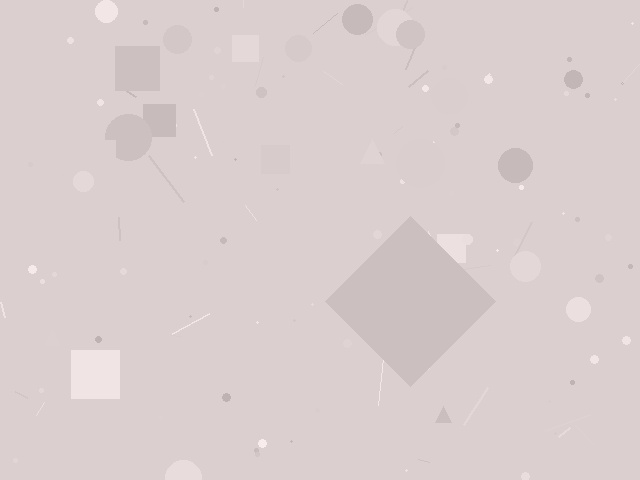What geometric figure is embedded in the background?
A diamond is embedded in the background.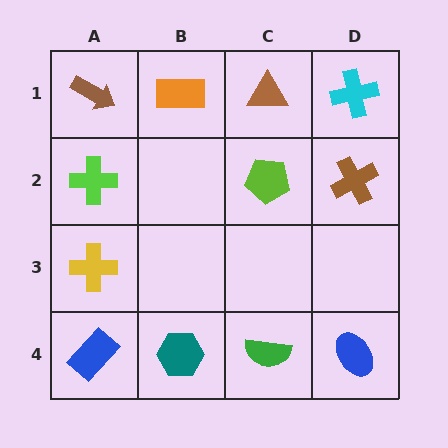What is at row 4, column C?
A green semicircle.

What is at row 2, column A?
A lime cross.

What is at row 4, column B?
A teal hexagon.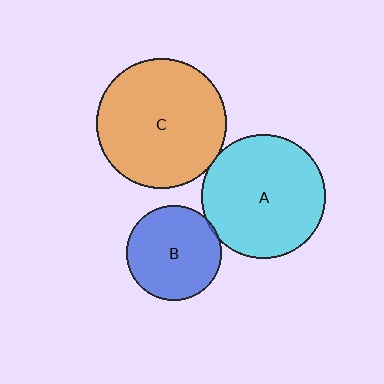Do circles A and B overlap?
Yes.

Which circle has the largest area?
Circle C (orange).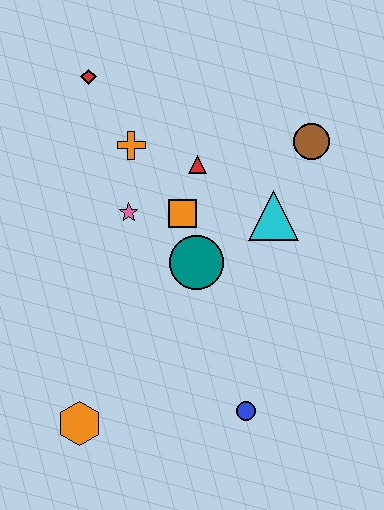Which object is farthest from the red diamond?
The blue circle is farthest from the red diamond.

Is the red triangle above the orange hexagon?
Yes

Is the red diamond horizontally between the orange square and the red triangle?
No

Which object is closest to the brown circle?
The cyan triangle is closest to the brown circle.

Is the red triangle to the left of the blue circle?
Yes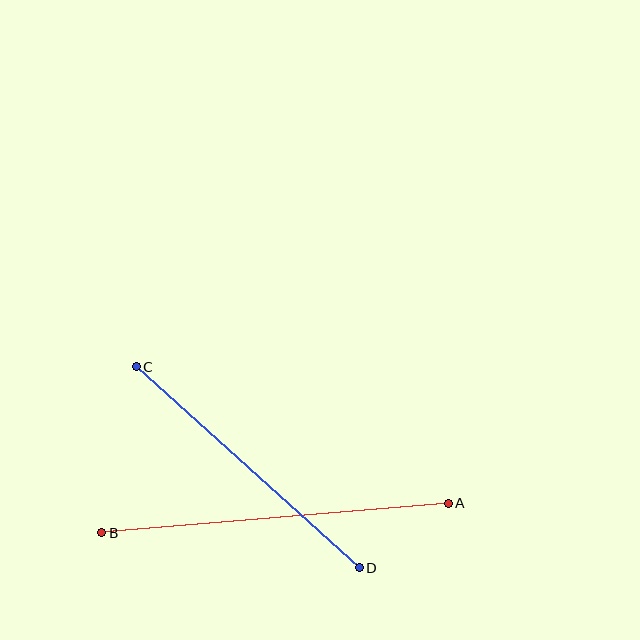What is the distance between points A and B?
The distance is approximately 348 pixels.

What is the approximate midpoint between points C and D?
The midpoint is at approximately (248, 467) pixels.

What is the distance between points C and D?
The distance is approximately 300 pixels.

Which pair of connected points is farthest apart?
Points A and B are farthest apart.